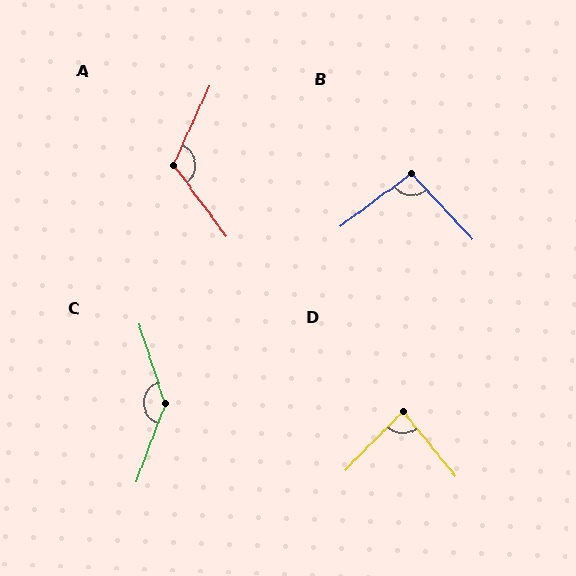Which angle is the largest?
C, at approximately 142 degrees.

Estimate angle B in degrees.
Approximately 96 degrees.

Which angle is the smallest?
D, at approximately 84 degrees.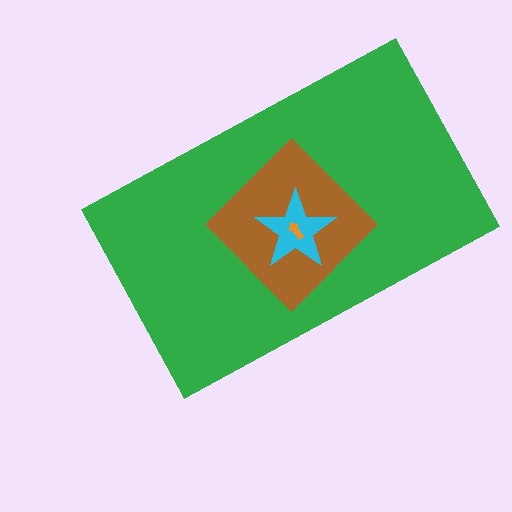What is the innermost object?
The orange arrow.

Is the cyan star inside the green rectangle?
Yes.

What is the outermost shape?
The green rectangle.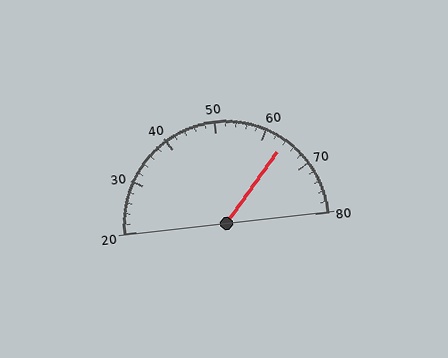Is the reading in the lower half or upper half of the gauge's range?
The reading is in the upper half of the range (20 to 80).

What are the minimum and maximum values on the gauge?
The gauge ranges from 20 to 80.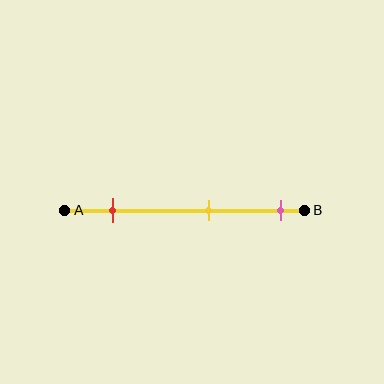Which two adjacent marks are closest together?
The yellow and pink marks are the closest adjacent pair.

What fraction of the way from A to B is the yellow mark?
The yellow mark is approximately 60% (0.6) of the way from A to B.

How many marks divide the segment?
There are 3 marks dividing the segment.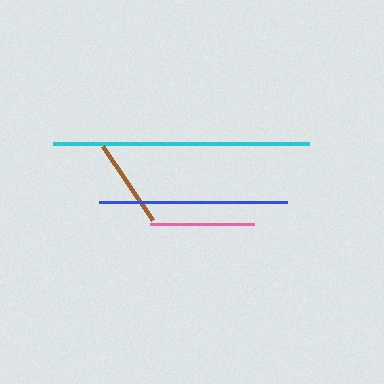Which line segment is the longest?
The cyan line is the longest at approximately 256 pixels.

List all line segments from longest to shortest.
From longest to shortest: cyan, blue, pink, brown.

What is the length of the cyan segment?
The cyan segment is approximately 256 pixels long.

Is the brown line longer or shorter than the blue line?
The blue line is longer than the brown line.